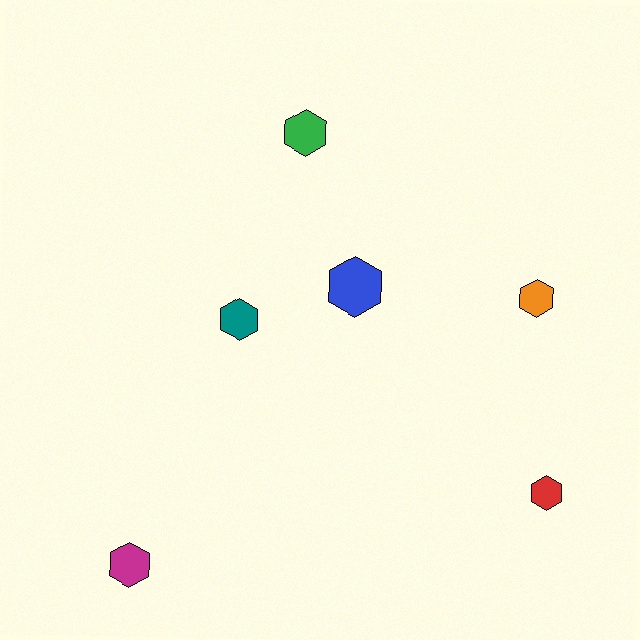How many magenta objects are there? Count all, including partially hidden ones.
There is 1 magenta object.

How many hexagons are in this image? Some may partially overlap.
There are 6 hexagons.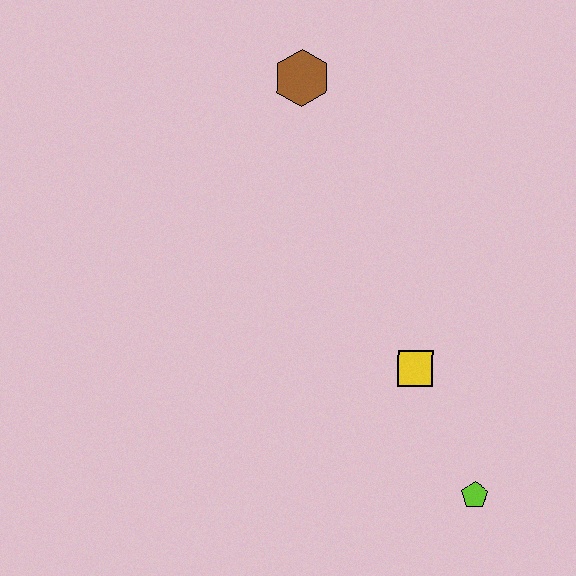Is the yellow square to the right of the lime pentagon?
No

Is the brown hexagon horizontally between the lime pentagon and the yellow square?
No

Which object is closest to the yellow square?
The lime pentagon is closest to the yellow square.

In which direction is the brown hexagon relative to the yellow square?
The brown hexagon is above the yellow square.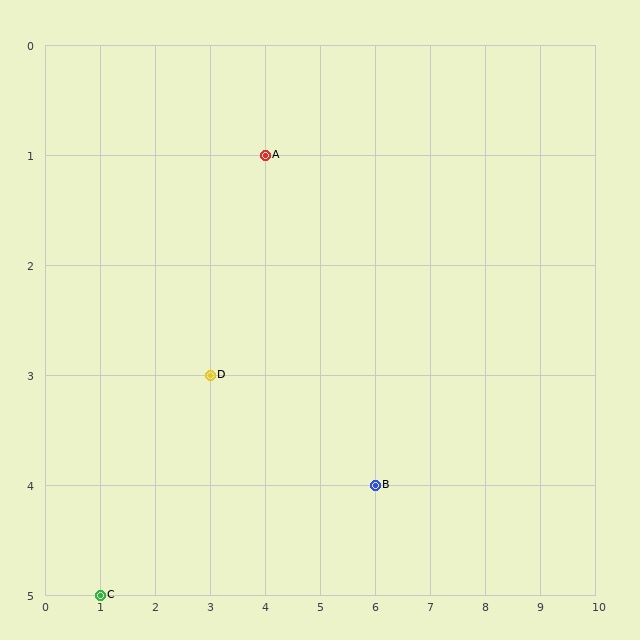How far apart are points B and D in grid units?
Points B and D are 3 columns and 1 row apart (about 3.2 grid units diagonally).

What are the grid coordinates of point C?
Point C is at grid coordinates (1, 5).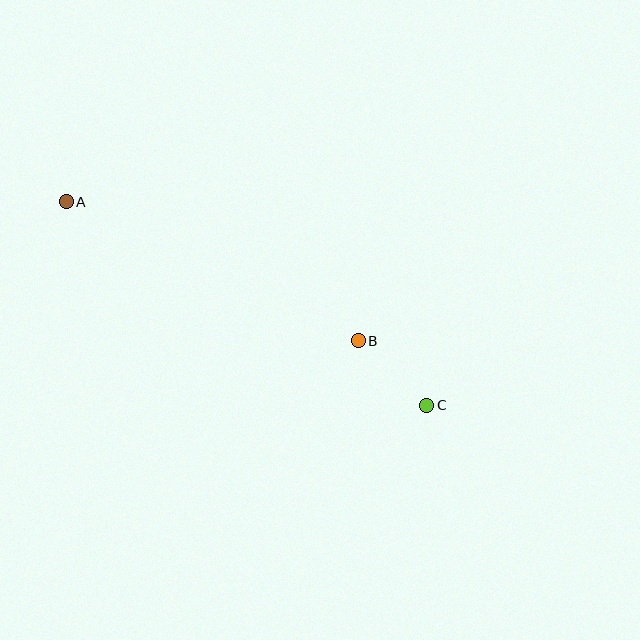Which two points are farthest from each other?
Points A and C are farthest from each other.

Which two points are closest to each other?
Points B and C are closest to each other.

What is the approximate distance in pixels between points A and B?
The distance between A and B is approximately 323 pixels.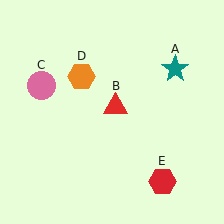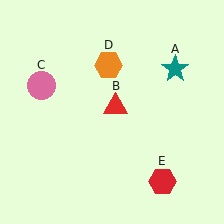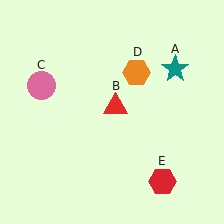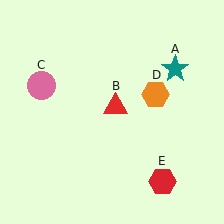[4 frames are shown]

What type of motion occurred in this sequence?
The orange hexagon (object D) rotated clockwise around the center of the scene.